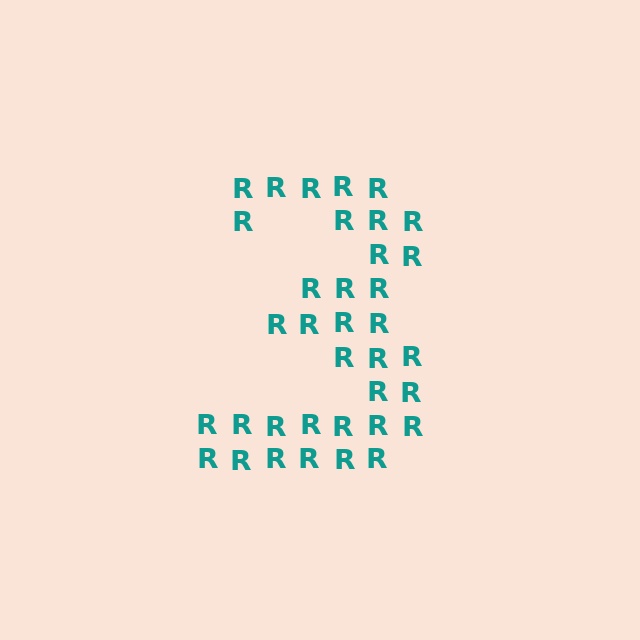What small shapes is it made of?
It is made of small letter R's.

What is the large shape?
The large shape is the digit 3.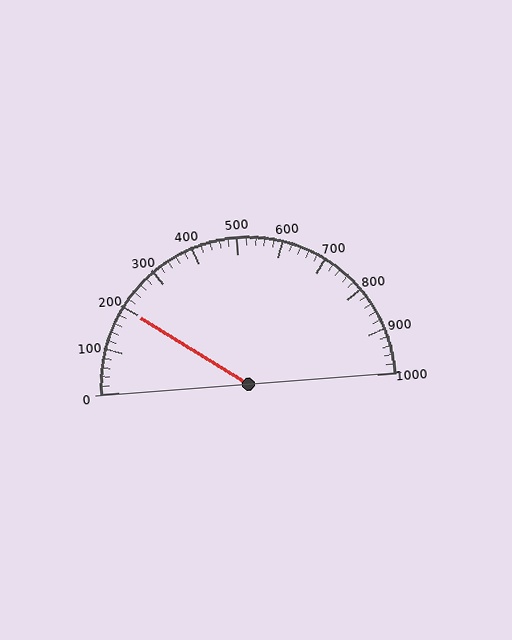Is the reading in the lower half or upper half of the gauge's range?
The reading is in the lower half of the range (0 to 1000).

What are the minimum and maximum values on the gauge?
The gauge ranges from 0 to 1000.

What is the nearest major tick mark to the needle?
The nearest major tick mark is 200.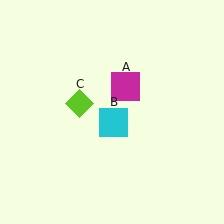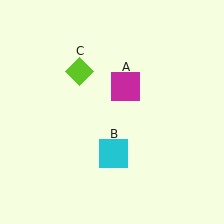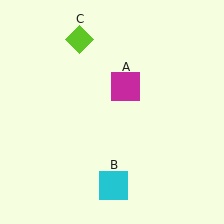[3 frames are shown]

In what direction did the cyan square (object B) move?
The cyan square (object B) moved down.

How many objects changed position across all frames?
2 objects changed position: cyan square (object B), lime diamond (object C).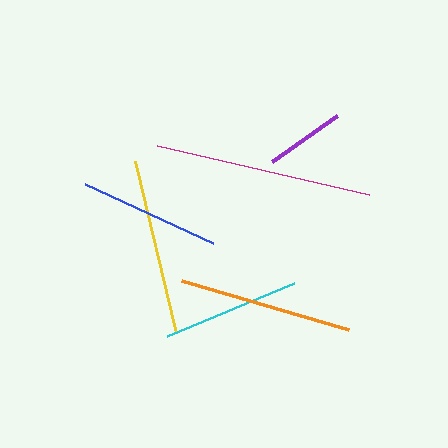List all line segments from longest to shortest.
From longest to shortest: magenta, yellow, orange, blue, cyan, purple.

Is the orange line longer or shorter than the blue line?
The orange line is longer than the blue line.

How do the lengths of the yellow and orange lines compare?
The yellow and orange lines are approximately the same length.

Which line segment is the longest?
The magenta line is the longest at approximately 217 pixels.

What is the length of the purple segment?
The purple segment is approximately 80 pixels long.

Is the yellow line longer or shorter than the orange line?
The yellow line is longer than the orange line.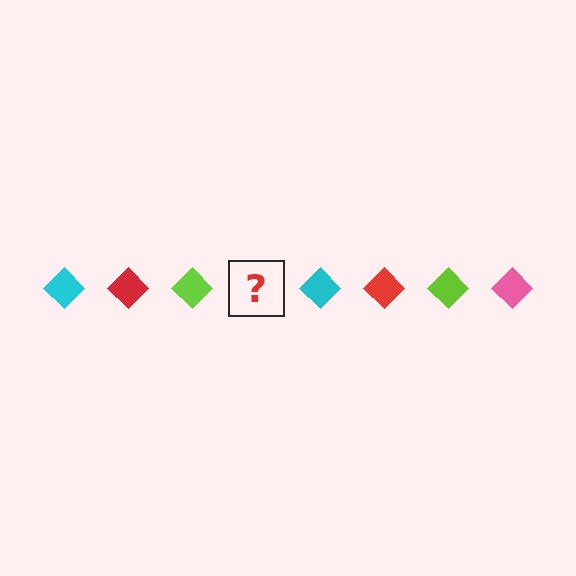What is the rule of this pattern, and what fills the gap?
The rule is that the pattern cycles through cyan, red, lime, pink diamonds. The gap should be filled with a pink diamond.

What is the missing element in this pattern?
The missing element is a pink diamond.